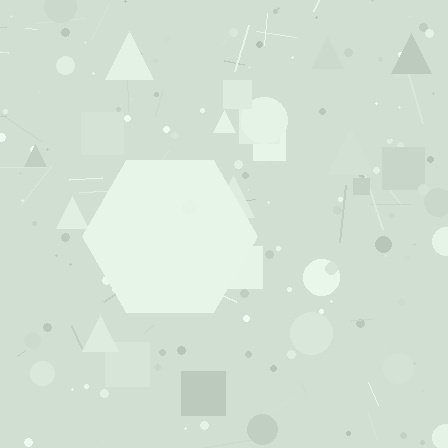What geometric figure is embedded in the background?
A hexagon is embedded in the background.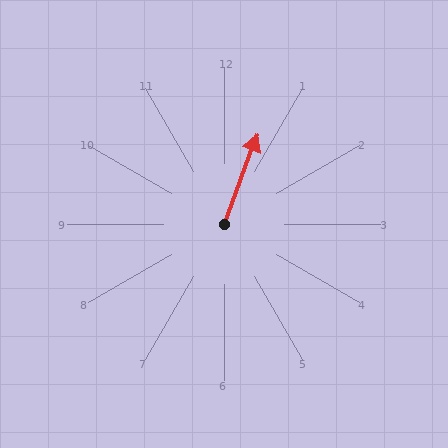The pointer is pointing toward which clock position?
Roughly 1 o'clock.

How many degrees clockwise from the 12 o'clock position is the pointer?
Approximately 21 degrees.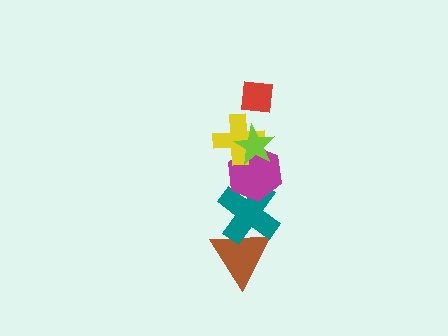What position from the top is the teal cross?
The teal cross is 5th from the top.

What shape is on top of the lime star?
The red square is on top of the lime star.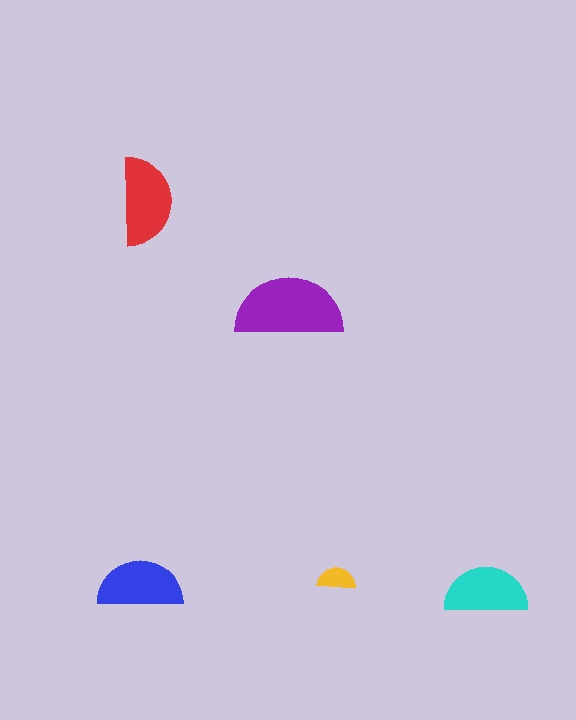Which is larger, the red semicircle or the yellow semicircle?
The red one.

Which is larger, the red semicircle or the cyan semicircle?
The red one.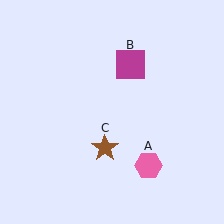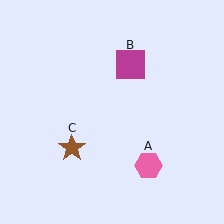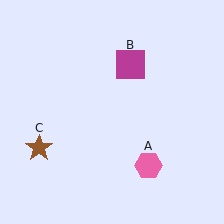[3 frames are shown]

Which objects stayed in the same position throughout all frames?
Pink hexagon (object A) and magenta square (object B) remained stationary.